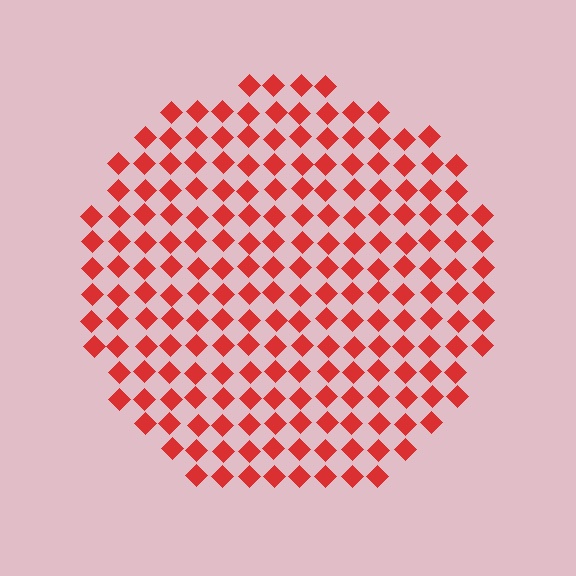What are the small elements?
The small elements are diamonds.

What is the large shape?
The large shape is a circle.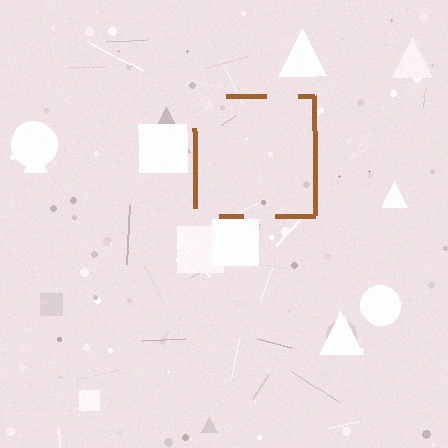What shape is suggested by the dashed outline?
The dashed outline suggests a square.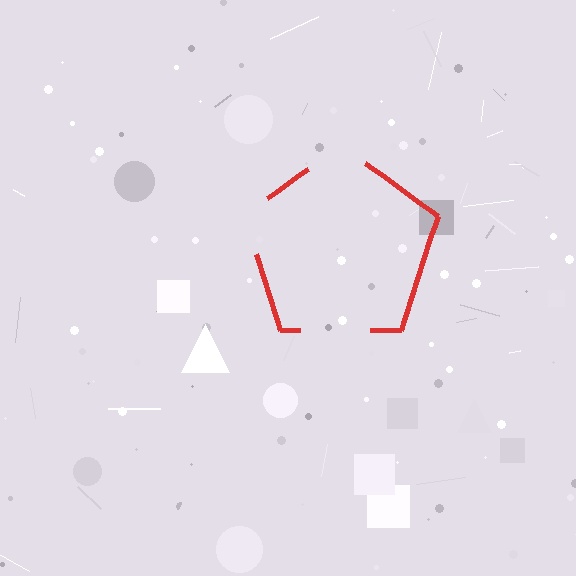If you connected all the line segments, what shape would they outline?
They would outline a pentagon.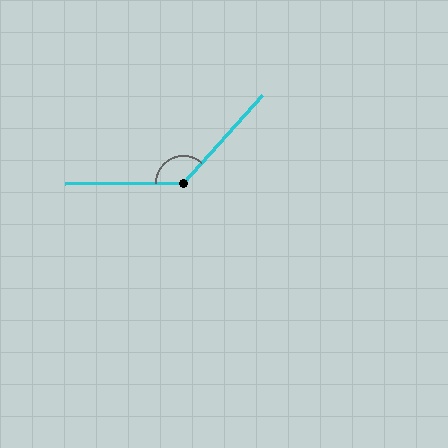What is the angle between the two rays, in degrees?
Approximately 132 degrees.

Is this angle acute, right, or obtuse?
It is obtuse.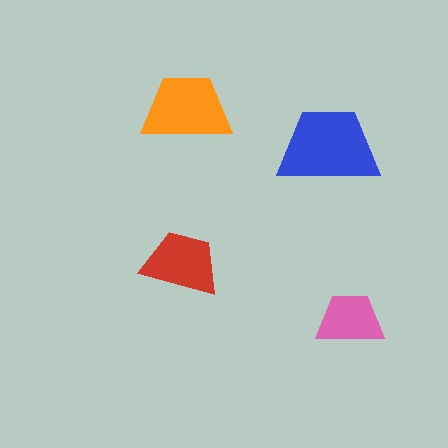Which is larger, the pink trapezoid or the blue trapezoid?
The blue one.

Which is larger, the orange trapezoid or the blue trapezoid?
The blue one.